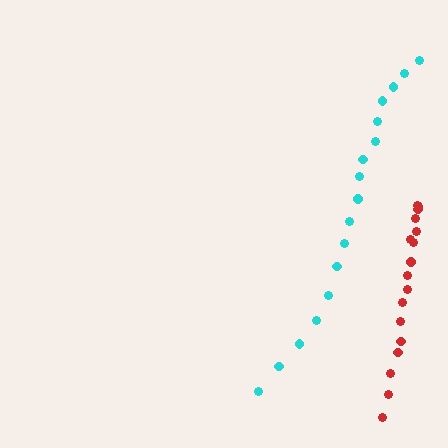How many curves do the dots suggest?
There are 2 distinct paths.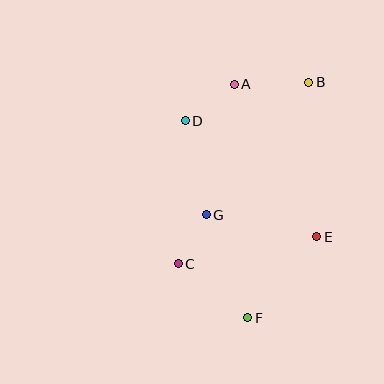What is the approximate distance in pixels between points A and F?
The distance between A and F is approximately 234 pixels.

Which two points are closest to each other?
Points C and G are closest to each other.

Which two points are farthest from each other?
Points B and F are farthest from each other.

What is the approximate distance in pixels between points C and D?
The distance between C and D is approximately 143 pixels.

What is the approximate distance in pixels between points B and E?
The distance between B and E is approximately 154 pixels.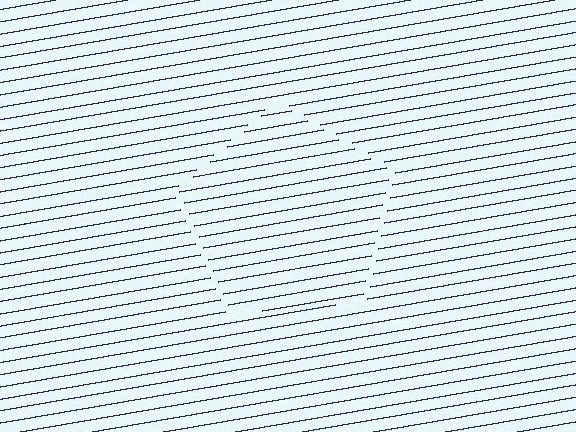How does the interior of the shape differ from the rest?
The interior of the shape contains the same grating, shifted by half a period — the contour is defined by the phase discontinuity where line-ends from the inner and outer gratings abut.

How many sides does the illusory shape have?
5 sides — the line-ends trace a pentagon.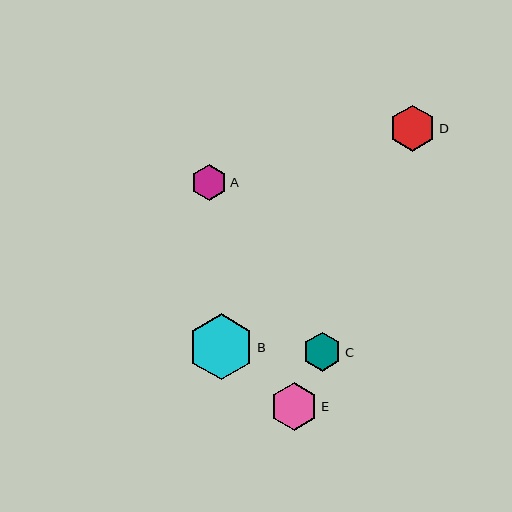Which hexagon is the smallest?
Hexagon A is the smallest with a size of approximately 35 pixels.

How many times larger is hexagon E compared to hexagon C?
Hexagon E is approximately 1.2 times the size of hexagon C.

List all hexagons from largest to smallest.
From largest to smallest: B, E, D, C, A.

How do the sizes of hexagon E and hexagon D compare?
Hexagon E and hexagon D are approximately the same size.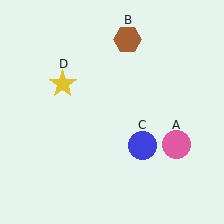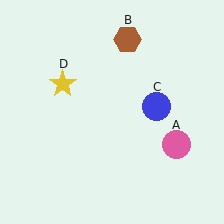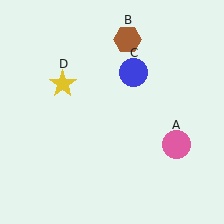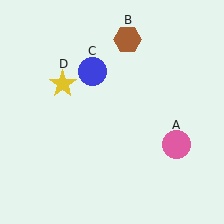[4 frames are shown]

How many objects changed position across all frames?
1 object changed position: blue circle (object C).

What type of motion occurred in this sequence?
The blue circle (object C) rotated counterclockwise around the center of the scene.